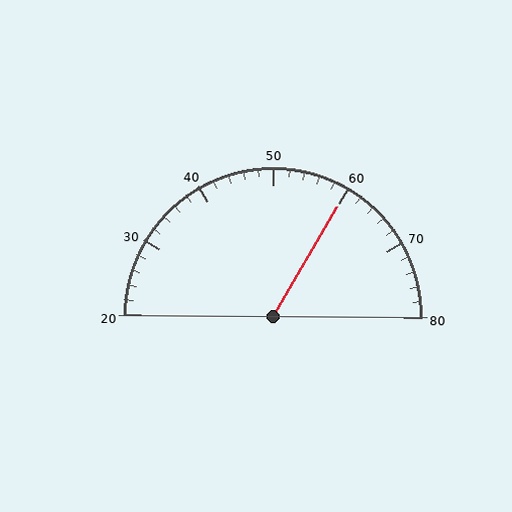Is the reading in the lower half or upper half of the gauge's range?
The reading is in the upper half of the range (20 to 80).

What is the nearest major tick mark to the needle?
The nearest major tick mark is 60.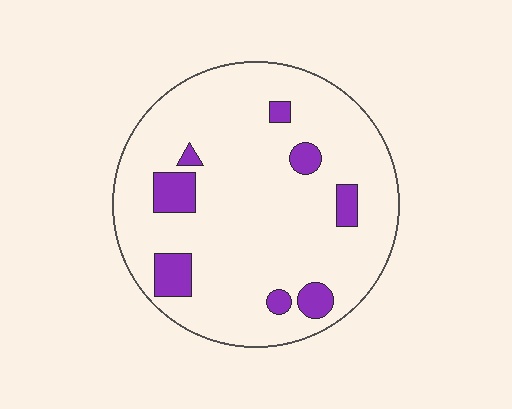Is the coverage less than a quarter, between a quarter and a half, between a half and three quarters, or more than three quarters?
Less than a quarter.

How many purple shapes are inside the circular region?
8.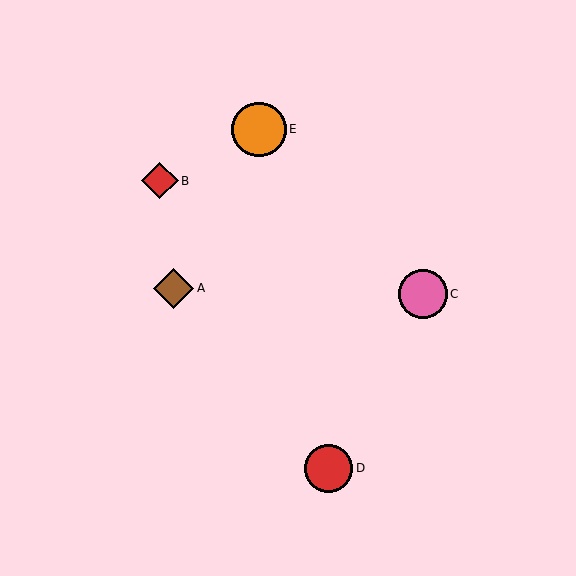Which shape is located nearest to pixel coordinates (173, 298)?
The brown diamond (labeled A) at (174, 288) is nearest to that location.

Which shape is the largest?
The orange circle (labeled E) is the largest.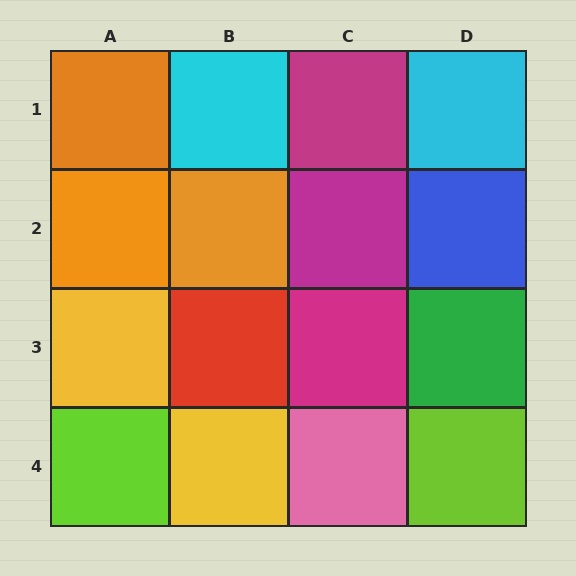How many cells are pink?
1 cell is pink.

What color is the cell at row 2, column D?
Blue.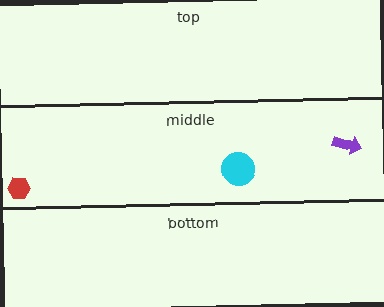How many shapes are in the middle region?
3.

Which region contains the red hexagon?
The middle region.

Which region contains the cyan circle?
The middle region.